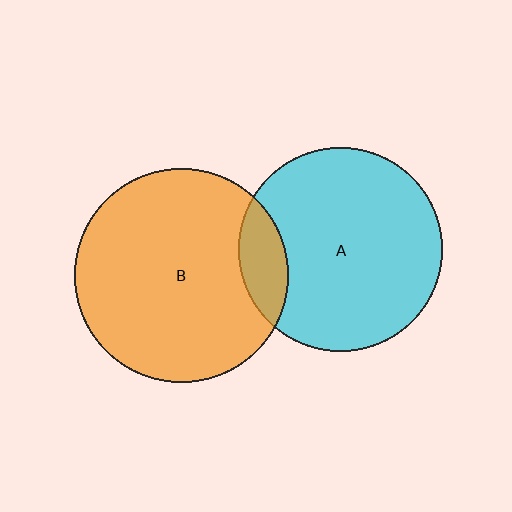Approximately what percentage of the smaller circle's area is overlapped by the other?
Approximately 15%.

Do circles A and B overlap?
Yes.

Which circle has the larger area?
Circle B (orange).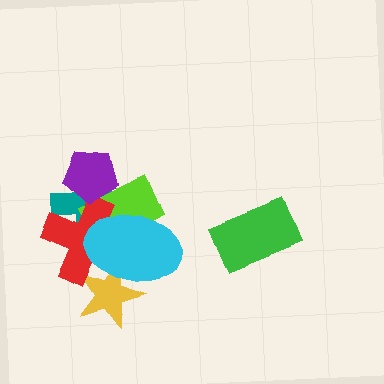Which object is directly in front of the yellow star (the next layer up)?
The red cross is directly in front of the yellow star.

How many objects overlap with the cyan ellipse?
4 objects overlap with the cyan ellipse.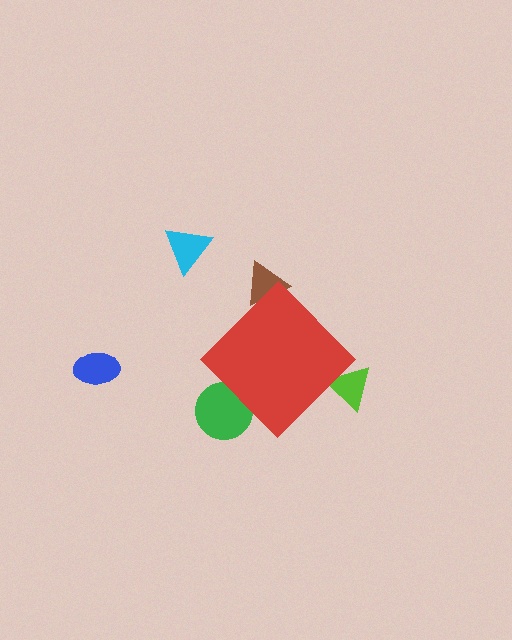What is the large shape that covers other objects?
A red diamond.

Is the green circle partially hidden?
Yes, the green circle is partially hidden behind the red diamond.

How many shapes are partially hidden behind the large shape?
3 shapes are partially hidden.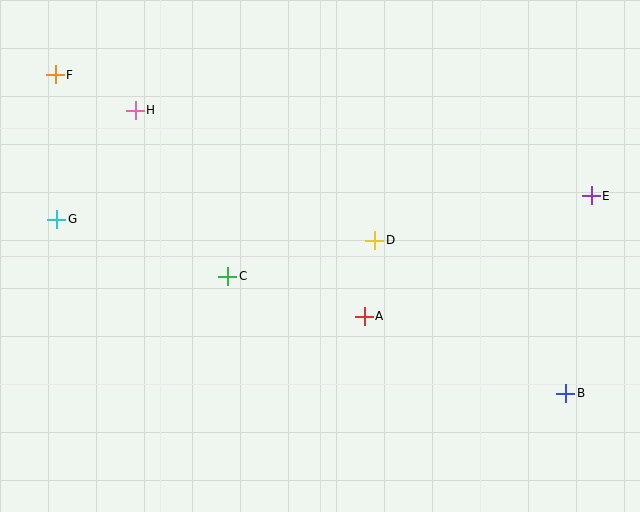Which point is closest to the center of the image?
Point D at (375, 240) is closest to the center.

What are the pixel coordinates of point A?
Point A is at (364, 316).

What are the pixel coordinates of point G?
Point G is at (57, 219).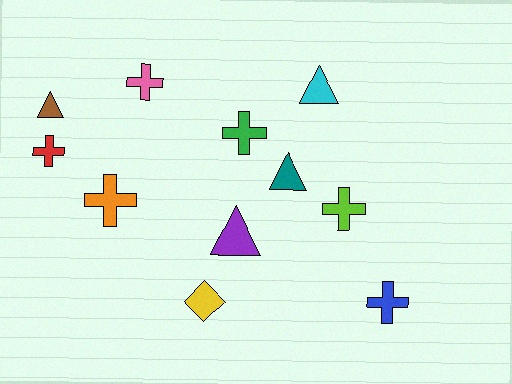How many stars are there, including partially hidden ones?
There are no stars.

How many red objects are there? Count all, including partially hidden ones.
There is 1 red object.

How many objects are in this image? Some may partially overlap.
There are 11 objects.